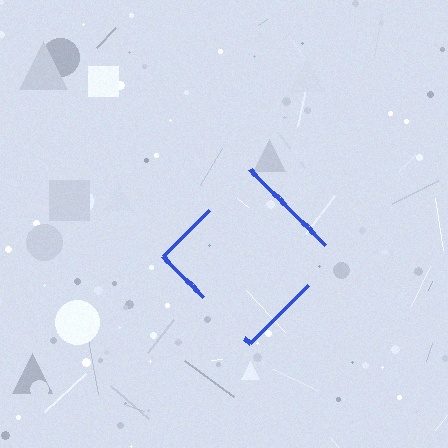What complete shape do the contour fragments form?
The contour fragments form a diamond.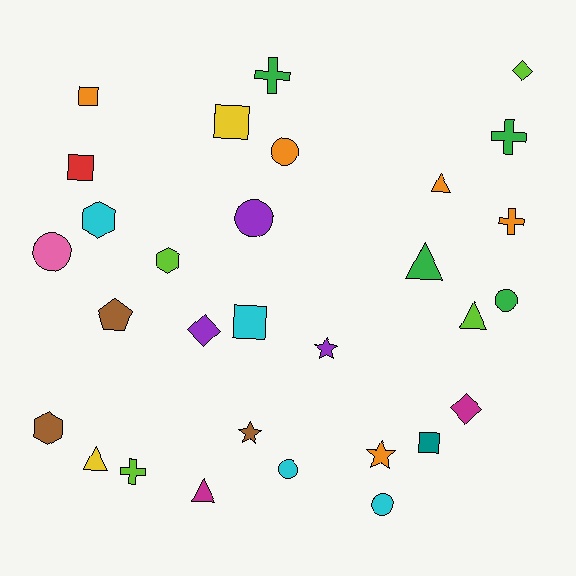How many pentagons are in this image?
There is 1 pentagon.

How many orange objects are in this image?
There are 5 orange objects.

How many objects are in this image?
There are 30 objects.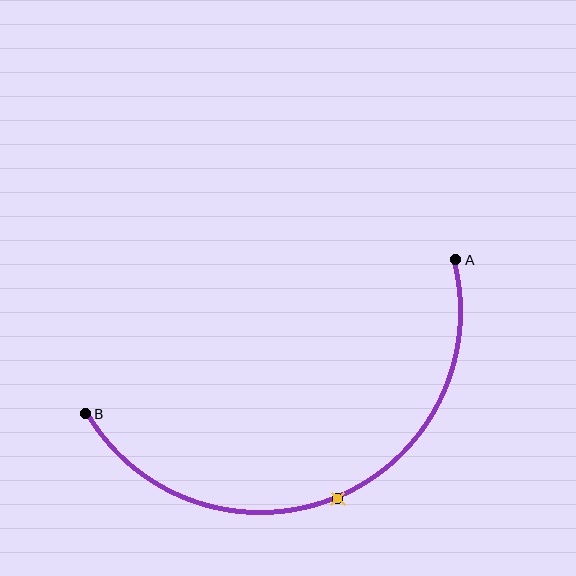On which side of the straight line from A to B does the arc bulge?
The arc bulges below the straight line connecting A and B.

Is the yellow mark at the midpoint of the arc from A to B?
Yes. The yellow mark lies on the arc at equal arc-length from both A and B — it is the arc midpoint.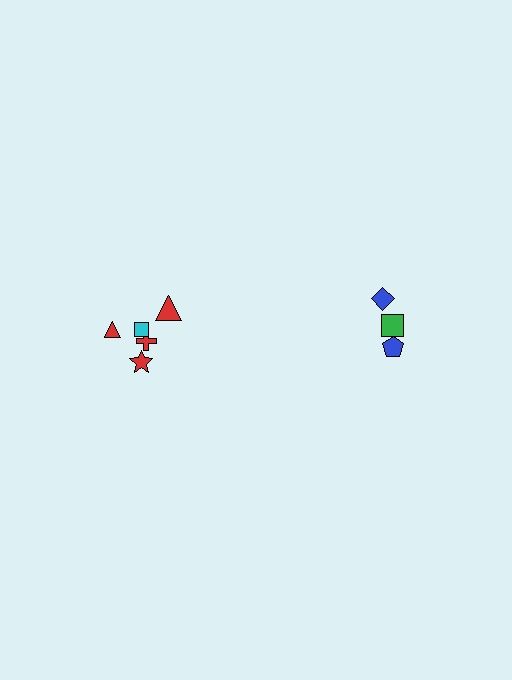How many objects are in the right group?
There are 3 objects.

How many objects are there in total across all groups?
There are 8 objects.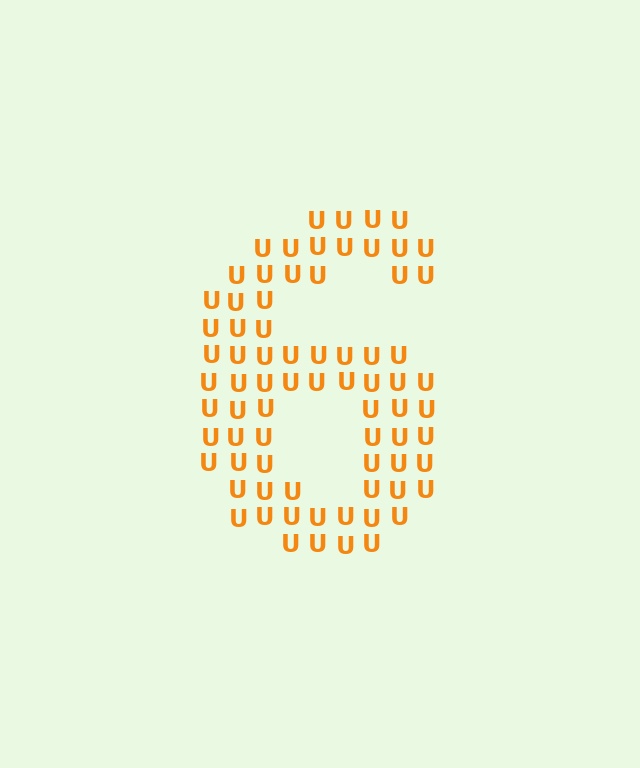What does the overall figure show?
The overall figure shows the digit 6.